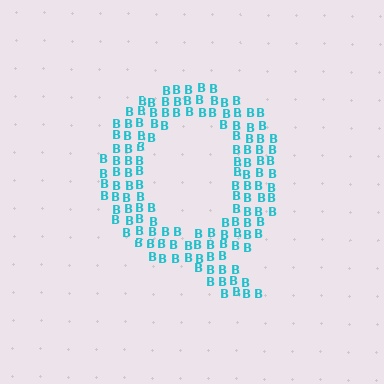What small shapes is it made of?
It is made of small letter B's.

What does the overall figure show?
The overall figure shows the letter Q.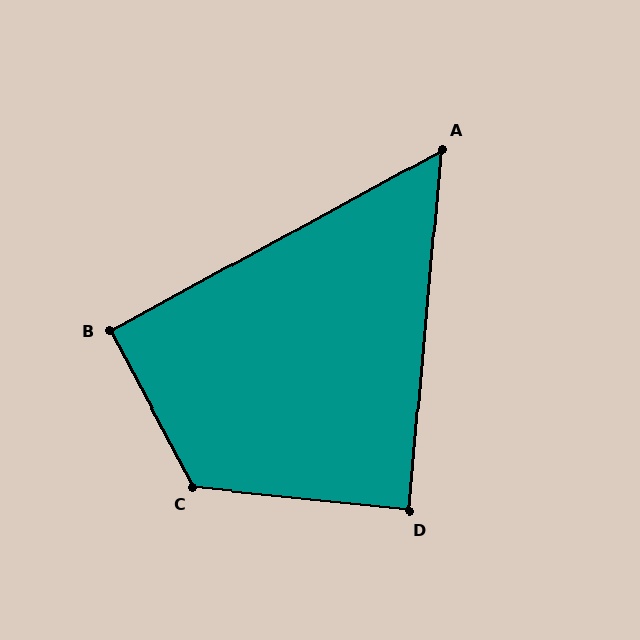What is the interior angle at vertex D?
Approximately 89 degrees (approximately right).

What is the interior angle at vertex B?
Approximately 91 degrees (approximately right).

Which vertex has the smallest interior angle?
A, at approximately 56 degrees.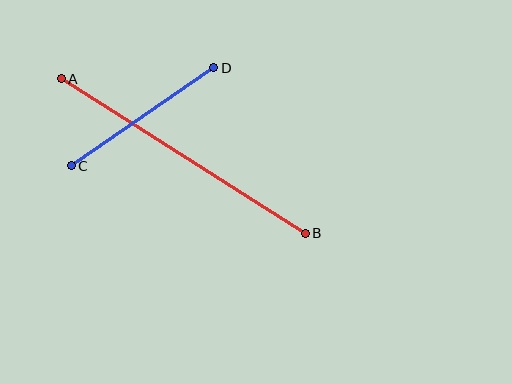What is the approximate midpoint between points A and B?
The midpoint is at approximately (183, 156) pixels.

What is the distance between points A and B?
The distance is approximately 289 pixels.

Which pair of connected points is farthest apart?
Points A and B are farthest apart.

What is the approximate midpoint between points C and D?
The midpoint is at approximately (143, 117) pixels.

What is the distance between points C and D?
The distance is approximately 173 pixels.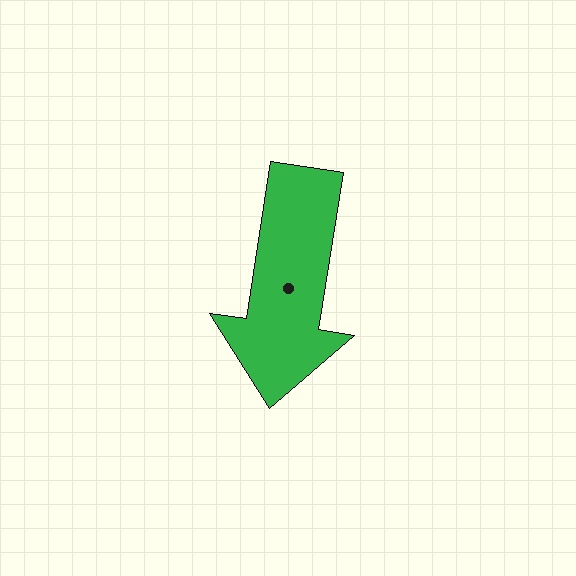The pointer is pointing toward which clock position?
Roughly 6 o'clock.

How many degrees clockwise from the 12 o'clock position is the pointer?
Approximately 189 degrees.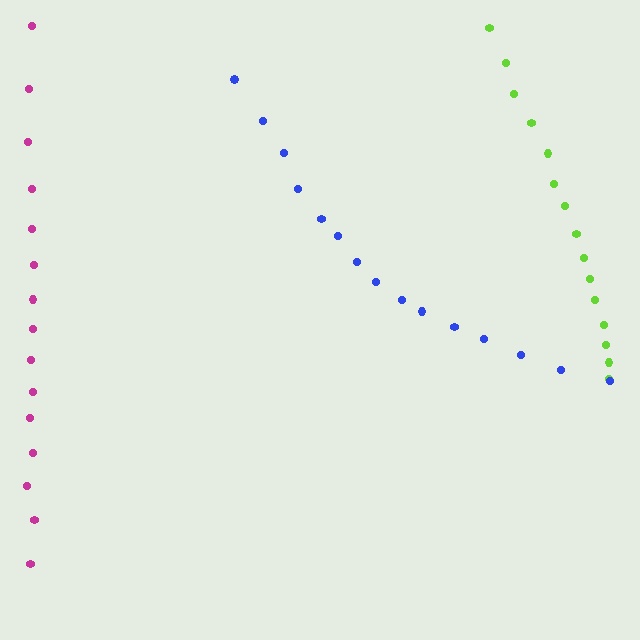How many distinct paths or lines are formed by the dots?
There are 3 distinct paths.